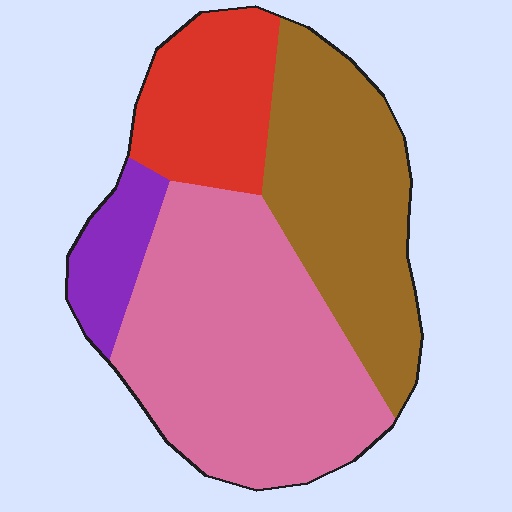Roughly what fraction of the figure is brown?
Brown takes up about one third (1/3) of the figure.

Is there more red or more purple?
Red.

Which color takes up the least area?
Purple, at roughly 10%.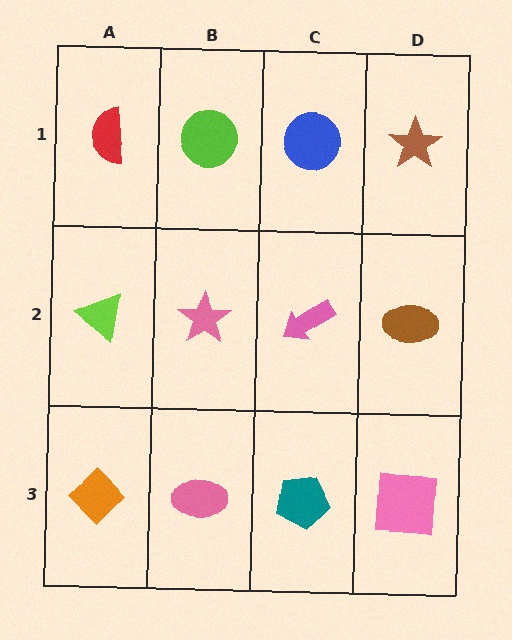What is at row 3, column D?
A pink square.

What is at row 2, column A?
A lime triangle.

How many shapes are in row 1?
4 shapes.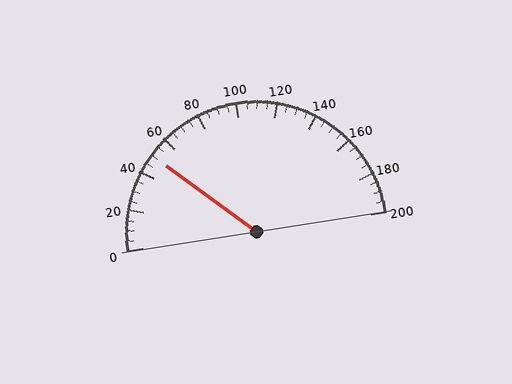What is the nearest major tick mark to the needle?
The nearest major tick mark is 40.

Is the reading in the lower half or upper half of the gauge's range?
The reading is in the lower half of the range (0 to 200).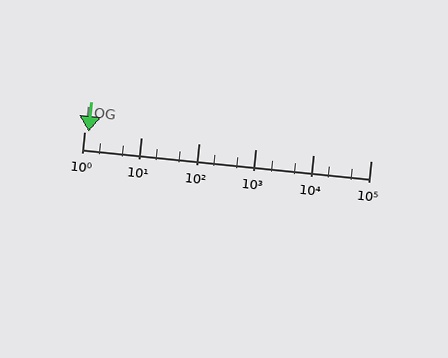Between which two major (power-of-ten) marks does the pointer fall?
The pointer is between 1 and 10.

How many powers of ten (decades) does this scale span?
The scale spans 5 decades, from 1 to 100000.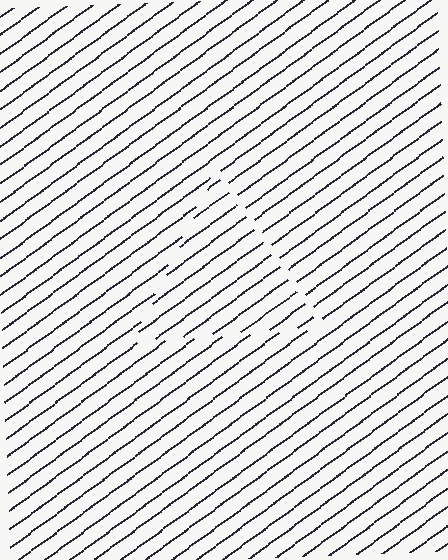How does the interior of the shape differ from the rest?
The interior of the shape contains the same grating, shifted by half a period — the contour is defined by the phase discontinuity where line-ends from the inner and outer gratings abut.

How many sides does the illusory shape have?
3 sides — the line-ends trace a triangle.